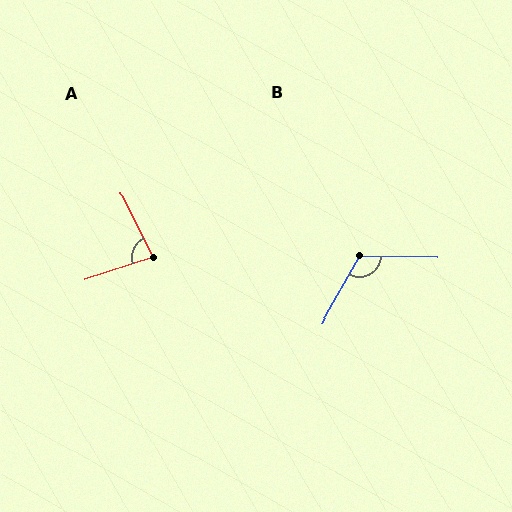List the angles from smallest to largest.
A (82°), B (118°).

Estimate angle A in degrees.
Approximately 82 degrees.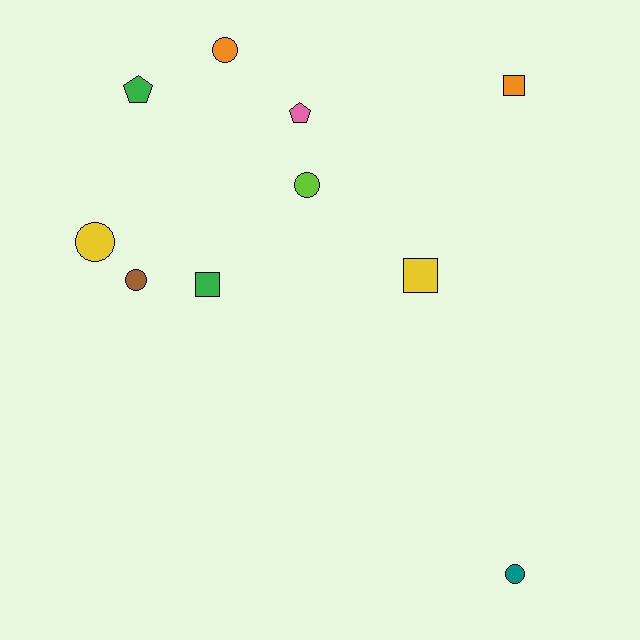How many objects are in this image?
There are 10 objects.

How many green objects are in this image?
There are 2 green objects.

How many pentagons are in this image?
There are 2 pentagons.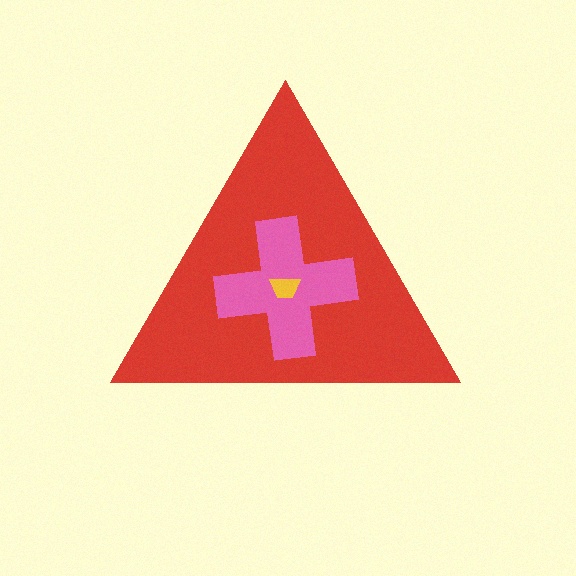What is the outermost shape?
The red triangle.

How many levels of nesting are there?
3.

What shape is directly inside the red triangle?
The pink cross.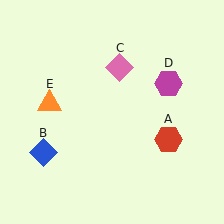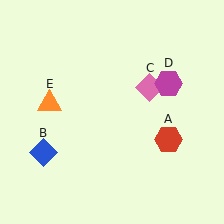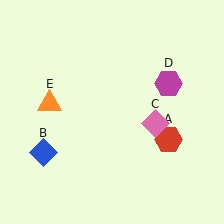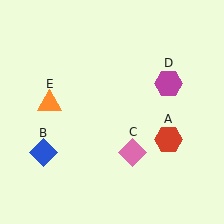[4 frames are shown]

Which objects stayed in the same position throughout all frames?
Red hexagon (object A) and blue diamond (object B) and magenta hexagon (object D) and orange triangle (object E) remained stationary.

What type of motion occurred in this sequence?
The pink diamond (object C) rotated clockwise around the center of the scene.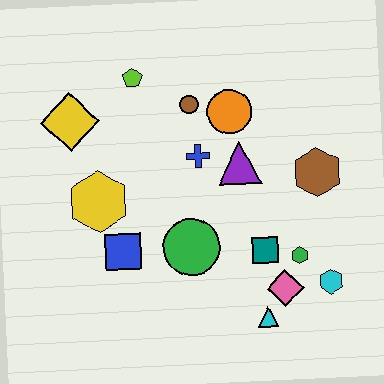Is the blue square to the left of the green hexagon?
Yes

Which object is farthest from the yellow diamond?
The cyan hexagon is farthest from the yellow diamond.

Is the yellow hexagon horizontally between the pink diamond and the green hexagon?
No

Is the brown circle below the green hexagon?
No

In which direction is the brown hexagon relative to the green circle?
The brown hexagon is to the right of the green circle.